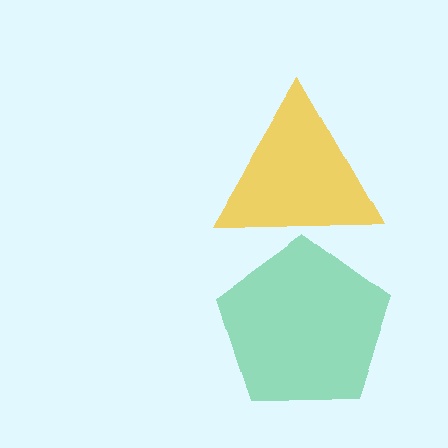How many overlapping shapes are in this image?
There are 2 overlapping shapes in the image.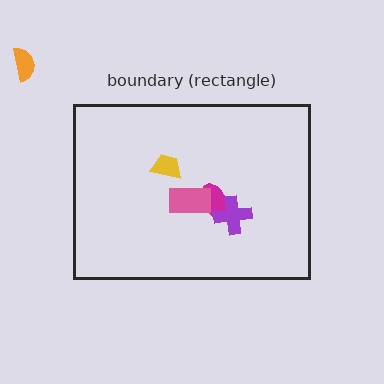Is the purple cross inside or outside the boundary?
Inside.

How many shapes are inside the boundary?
4 inside, 1 outside.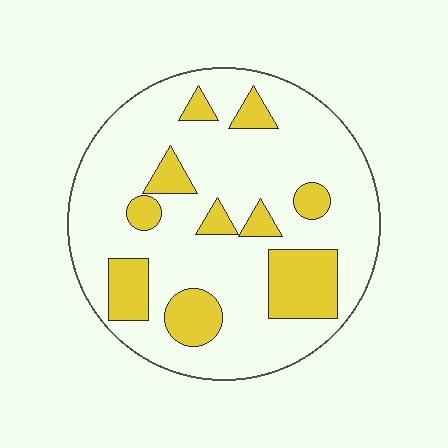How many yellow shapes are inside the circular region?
10.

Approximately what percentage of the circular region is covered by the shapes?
Approximately 20%.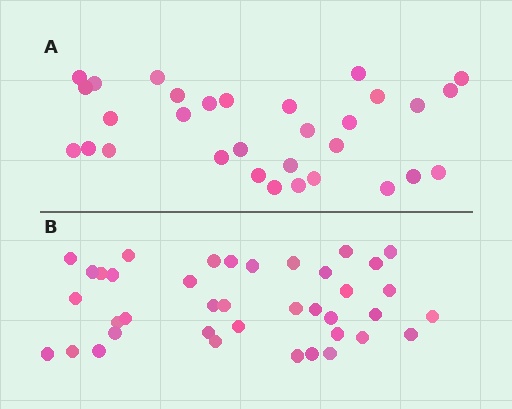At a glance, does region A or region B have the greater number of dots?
Region B (the bottom region) has more dots.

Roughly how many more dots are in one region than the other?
Region B has roughly 8 or so more dots than region A.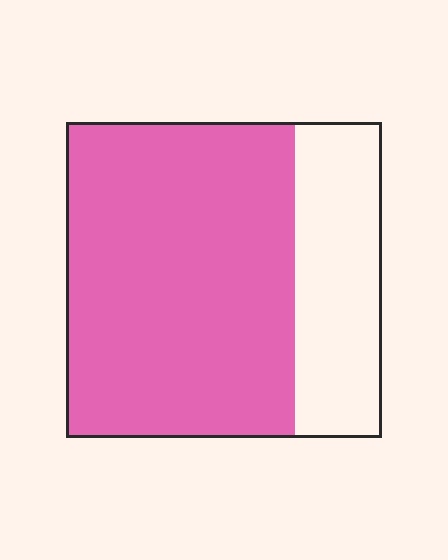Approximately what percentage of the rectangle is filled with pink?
Approximately 70%.